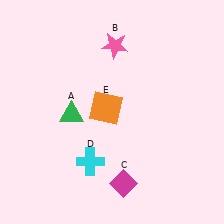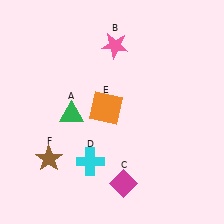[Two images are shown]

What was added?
A brown star (F) was added in Image 2.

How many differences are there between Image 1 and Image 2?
There is 1 difference between the two images.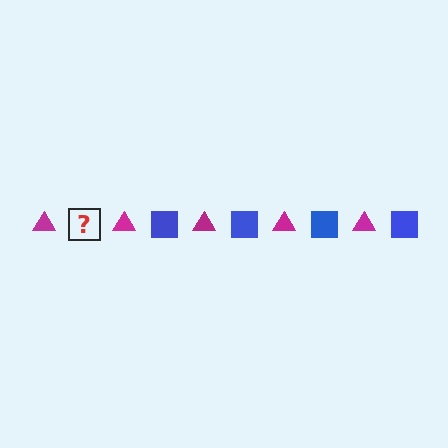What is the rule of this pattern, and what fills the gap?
The rule is that the pattern alternates between magenta triangle and blue square. The gap should be filled with a blue square.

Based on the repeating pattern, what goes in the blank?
The blank should be a blue square.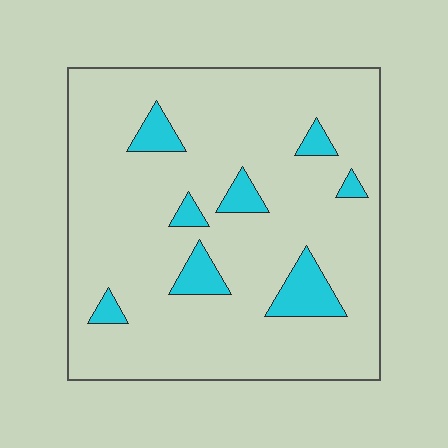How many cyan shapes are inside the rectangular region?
8.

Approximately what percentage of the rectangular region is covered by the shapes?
Approximately 10%.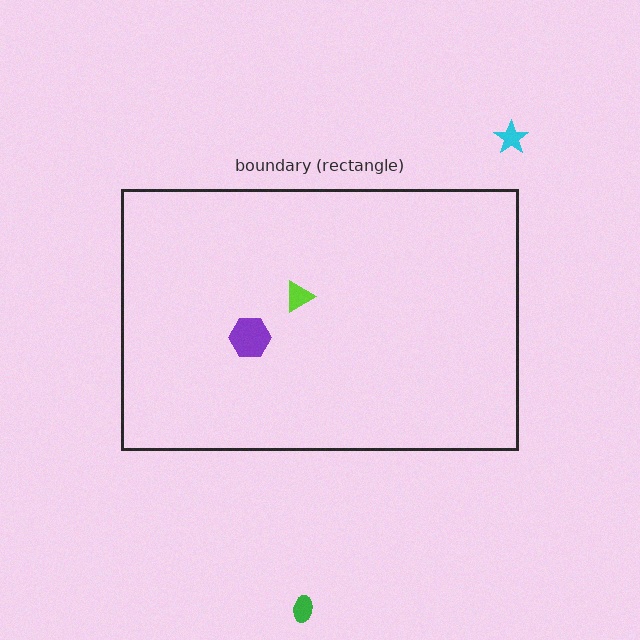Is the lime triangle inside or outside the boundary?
Inside.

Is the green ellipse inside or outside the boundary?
Outside.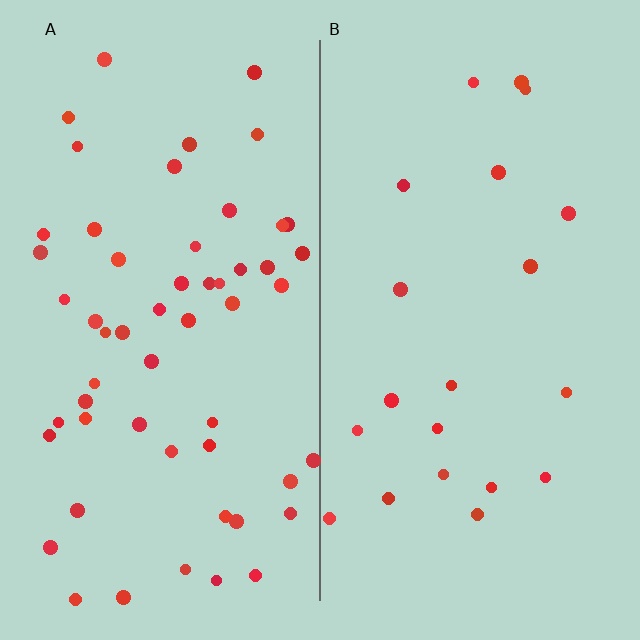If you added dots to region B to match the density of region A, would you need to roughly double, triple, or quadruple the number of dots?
Approximately triple.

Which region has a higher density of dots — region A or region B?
A (the left).